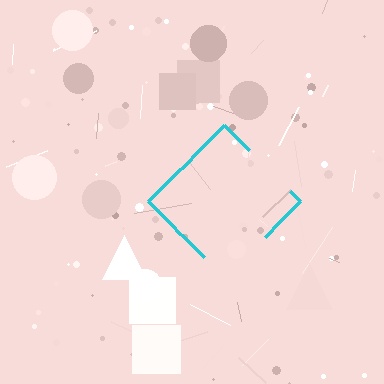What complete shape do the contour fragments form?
The contour fragments form a diamond.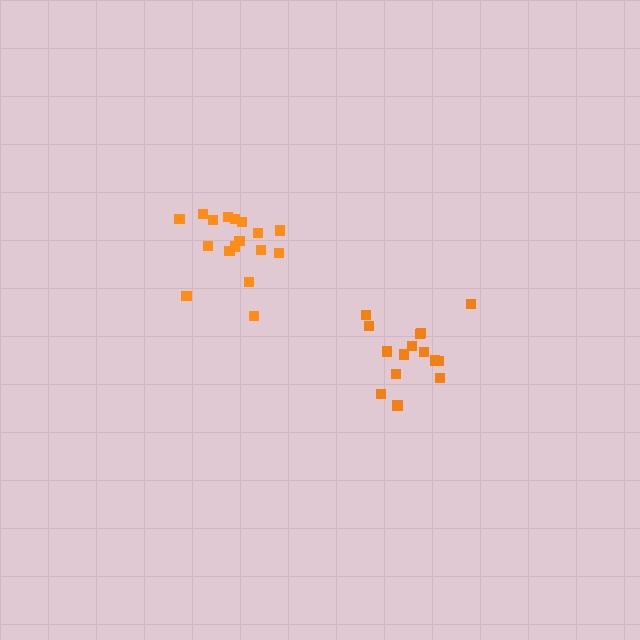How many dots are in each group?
Group 1: 15 dots, Group 2: 17 dots (32 total).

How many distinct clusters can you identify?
There are 2 distinct clusters.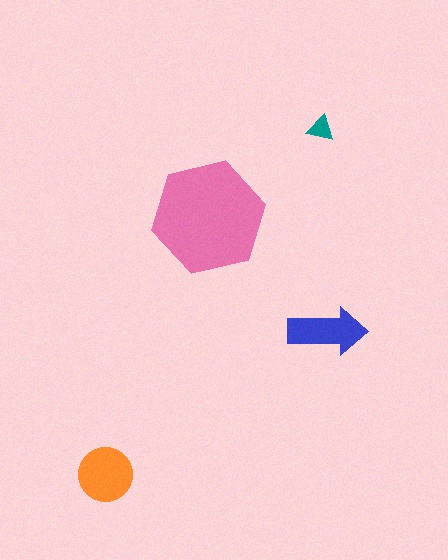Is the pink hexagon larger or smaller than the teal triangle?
Larger.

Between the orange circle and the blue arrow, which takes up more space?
The orange circle.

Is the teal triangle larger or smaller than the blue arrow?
Smaller.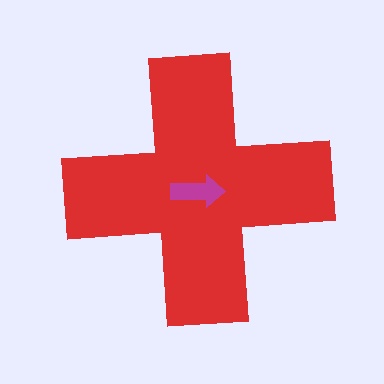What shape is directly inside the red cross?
The magenta arrow.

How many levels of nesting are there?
2.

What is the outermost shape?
The red cross.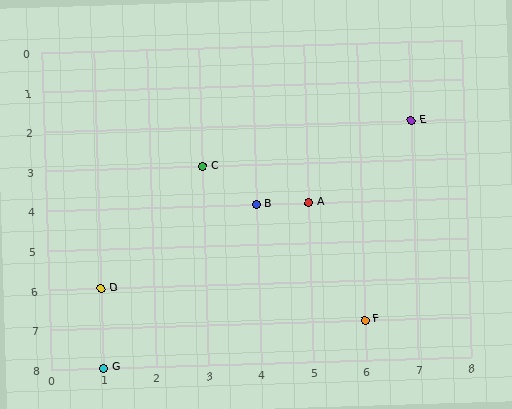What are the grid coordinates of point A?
Point A is at grid coordinates (5, 4).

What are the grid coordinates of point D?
Point D is at grid coordinates (1, 6).